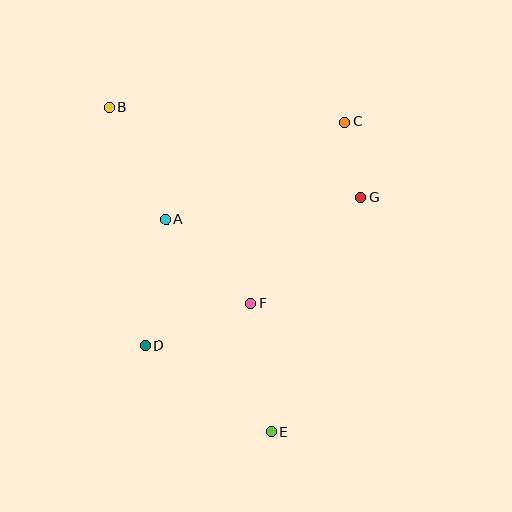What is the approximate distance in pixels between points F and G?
The distance between F and G is approximately 153 pixels.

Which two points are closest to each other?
Points C and G are closest to each other.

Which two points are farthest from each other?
Points B and E are farthest from each other.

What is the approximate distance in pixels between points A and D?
The distance between A and D is approximately 128 pixels.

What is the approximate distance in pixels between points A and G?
The distance between A and G is approximately 197 pixels.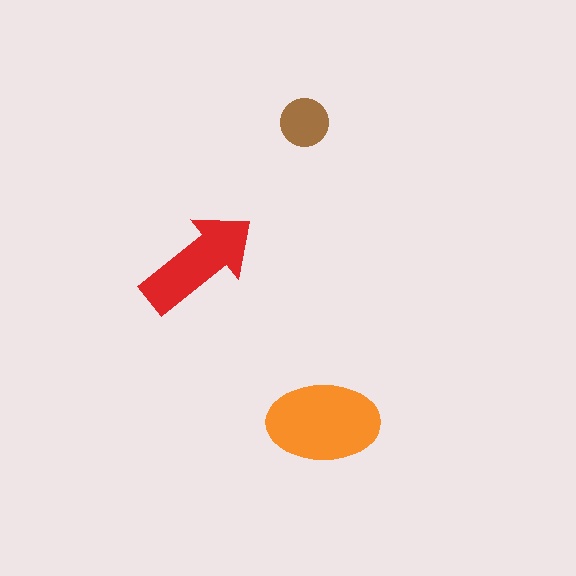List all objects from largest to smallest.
The orange ellipse, the red arrow, the brown circle.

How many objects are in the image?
There are 3 objects in the image.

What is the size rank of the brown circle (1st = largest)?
3rd.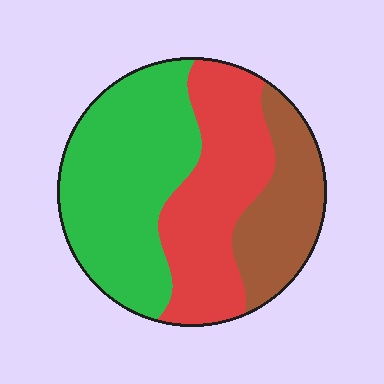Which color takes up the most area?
Green, at roughly 45%.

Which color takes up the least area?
Brown, at roughly 20%.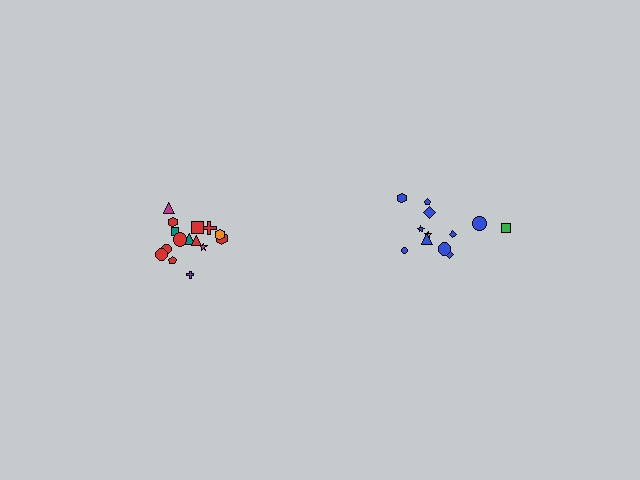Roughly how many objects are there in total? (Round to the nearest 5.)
Roughly 25 objects in total.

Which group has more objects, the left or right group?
The left group.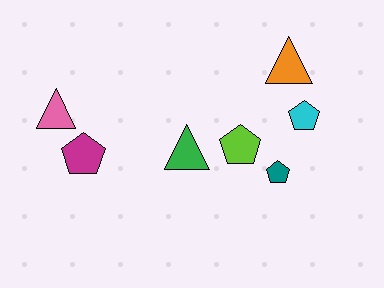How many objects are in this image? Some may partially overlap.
There are 7 objects.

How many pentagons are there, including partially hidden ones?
There are 4 pentagons.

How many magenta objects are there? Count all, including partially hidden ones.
There is 1 magenta object.